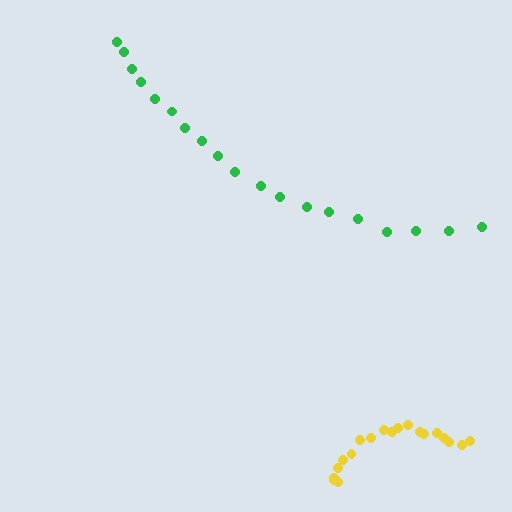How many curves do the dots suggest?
There are 2 distinct paths.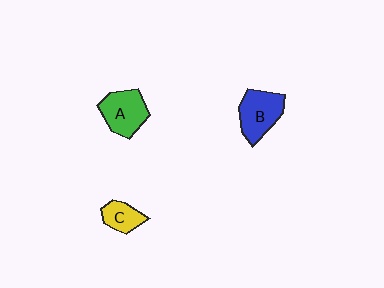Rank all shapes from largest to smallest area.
From largest to smallest: B (blue), A (green), C (yellow).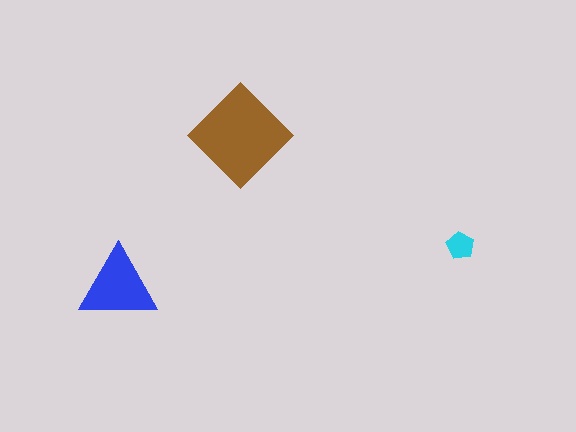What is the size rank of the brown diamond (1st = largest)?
1st.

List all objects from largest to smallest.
The brown diamond, the blue triangle, the cyan pentagon.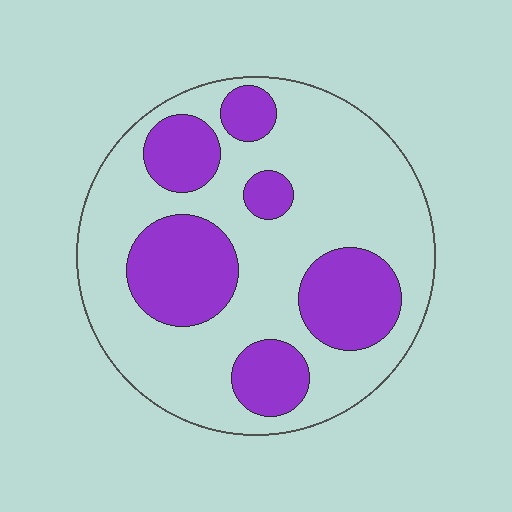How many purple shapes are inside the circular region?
6.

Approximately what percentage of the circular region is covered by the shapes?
Approximately 30%.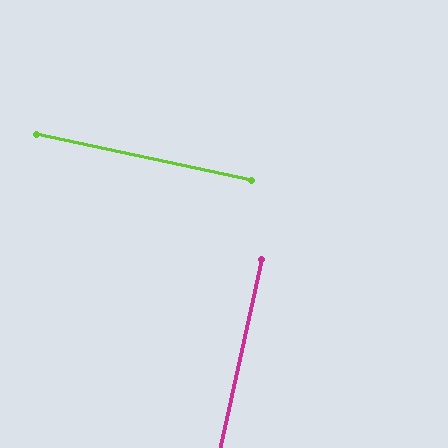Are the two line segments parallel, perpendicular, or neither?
Perpendicular — they meet at approximately 90°.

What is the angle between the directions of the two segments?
Approximately 90 degrees.